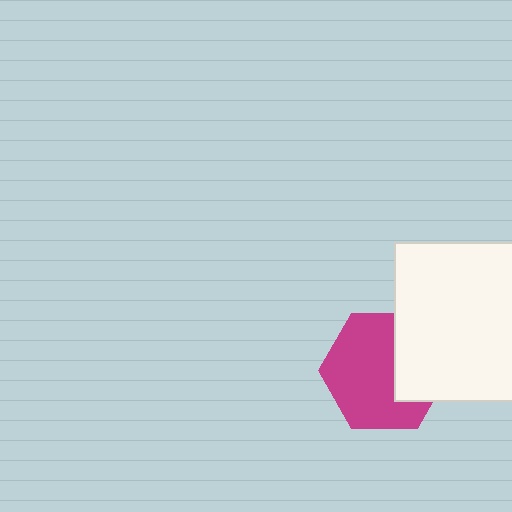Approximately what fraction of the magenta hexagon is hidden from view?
Roughly 33% of the magenta hexagon is hidden behind the white rectangle.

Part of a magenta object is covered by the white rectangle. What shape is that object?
It is a hexagon.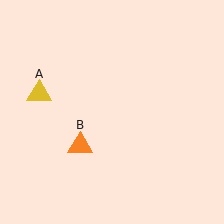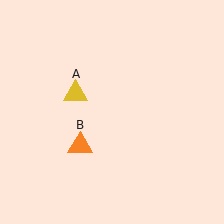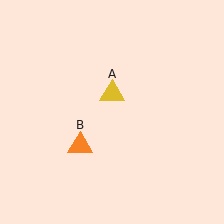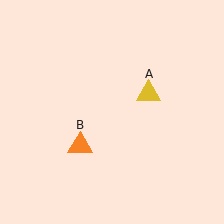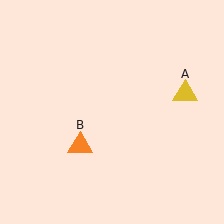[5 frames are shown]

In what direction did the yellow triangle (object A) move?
The yellow triangle (object A) moved right.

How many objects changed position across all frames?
1 object changed position: yellow triangle (object A).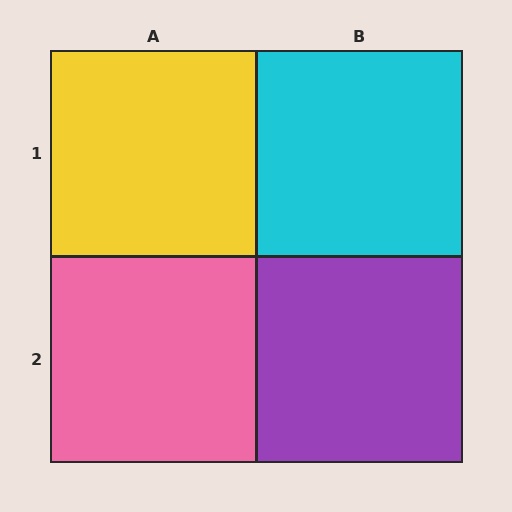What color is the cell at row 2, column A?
Pink.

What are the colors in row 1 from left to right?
Yellow, cyan.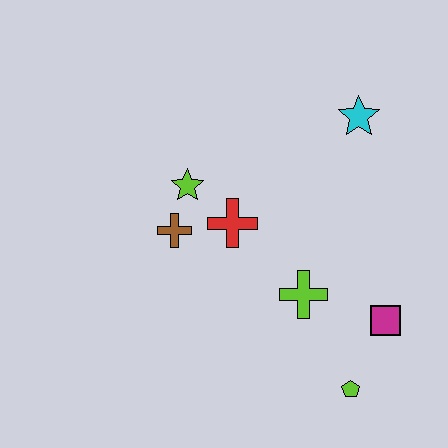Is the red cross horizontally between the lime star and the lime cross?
Yes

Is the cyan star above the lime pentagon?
Yes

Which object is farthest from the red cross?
The lime pentagon is farthest from the red cross.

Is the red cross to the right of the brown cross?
Yes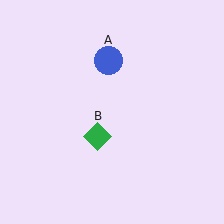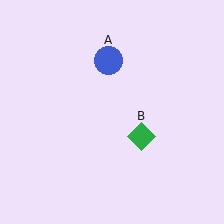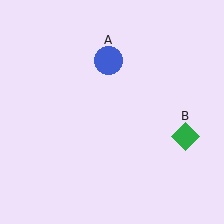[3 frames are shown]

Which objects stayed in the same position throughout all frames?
Blue circle (object A) remained stationary.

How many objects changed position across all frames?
1 object changed position: green diamond (object B).